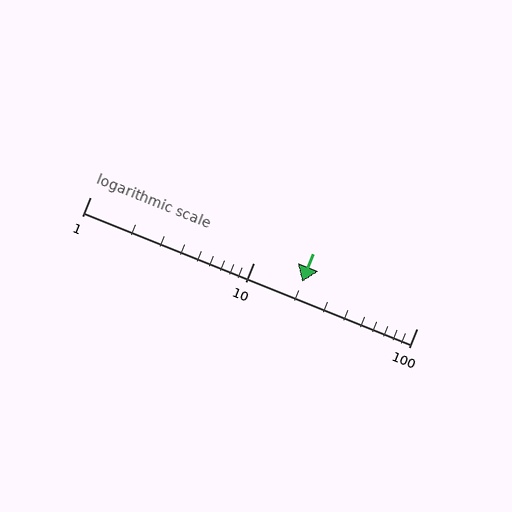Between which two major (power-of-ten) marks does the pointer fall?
The pointer is between 10 and 100.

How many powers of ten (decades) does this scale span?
The scale spans 2 decades, from 1 to 100.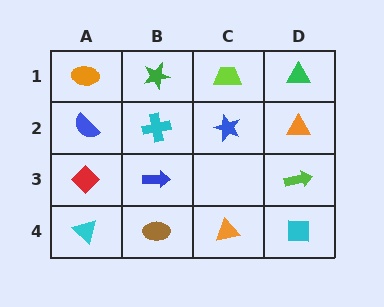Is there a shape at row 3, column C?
No, that cell is empty.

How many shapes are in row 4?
4 shapes.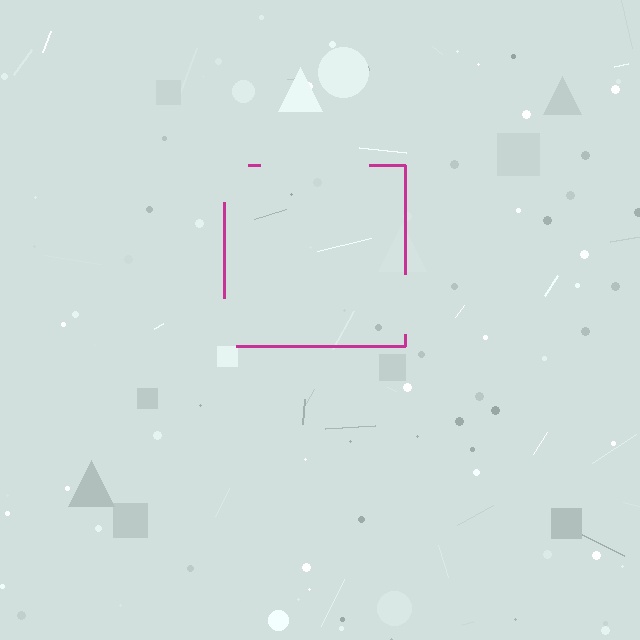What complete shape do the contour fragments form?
The contour fragments form a square.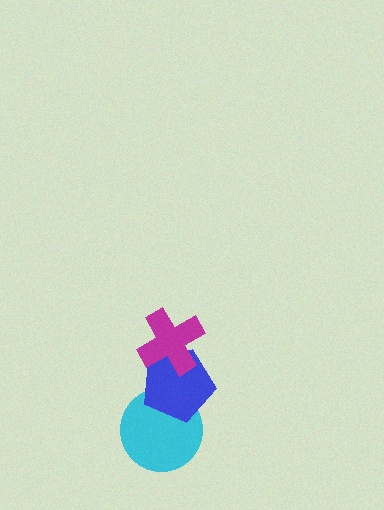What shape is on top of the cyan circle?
The blue pentagon is on top of the cyan circle.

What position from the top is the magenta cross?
The magenta cross is 1st from the top.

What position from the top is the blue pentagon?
The blue pentagon is 2nd from the top.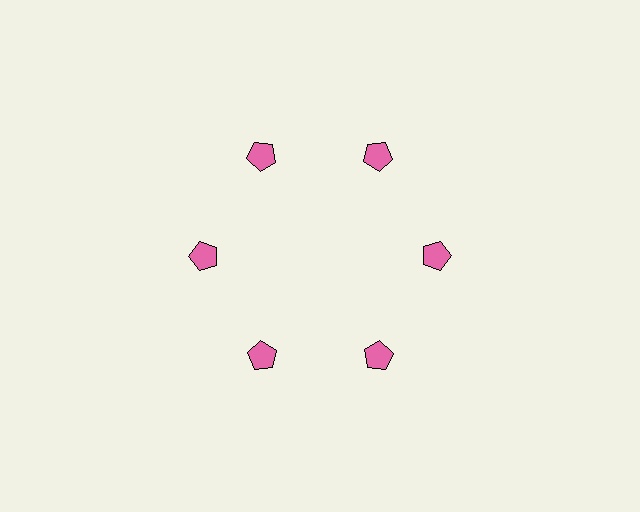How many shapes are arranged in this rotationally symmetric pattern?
There are 6 shapes, arranged in 6 groups of 1.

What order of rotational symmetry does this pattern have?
This pattern has 6-fold rotational symmetry.